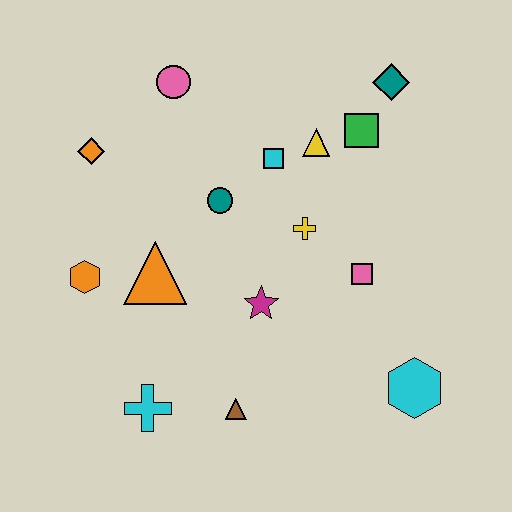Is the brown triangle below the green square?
Yes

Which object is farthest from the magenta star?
The teal diamond is farthest from the magenta star.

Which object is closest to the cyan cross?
The brown triangle is closest to the cyan cross.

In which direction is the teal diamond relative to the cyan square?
The teal diamond is to the right of the cyan square.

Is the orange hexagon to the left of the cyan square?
Yes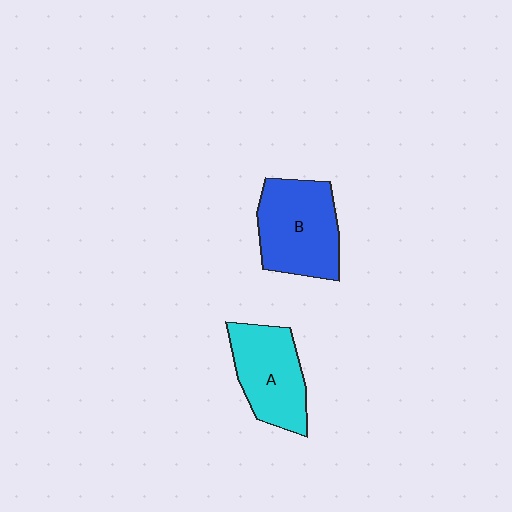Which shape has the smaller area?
Shape A (cyan).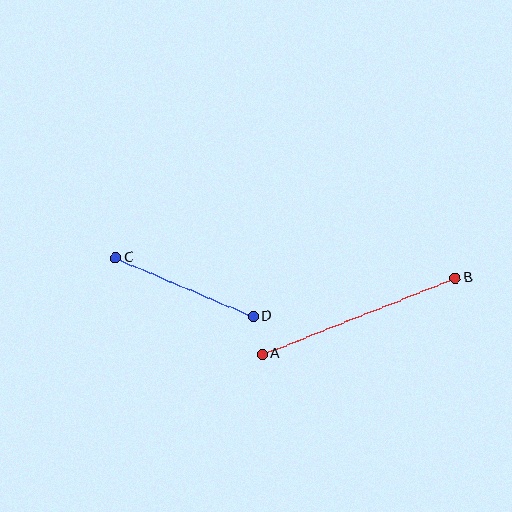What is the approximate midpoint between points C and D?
The midpoint is at approximately (184, 287) pixels.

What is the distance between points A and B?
The distance is approximately 208 pixels.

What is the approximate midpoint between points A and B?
The midpoint is at approximately (359, 316) pixels.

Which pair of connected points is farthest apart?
Points A and B are farthest apart.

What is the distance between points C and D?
The distance is approximately 150 pixels.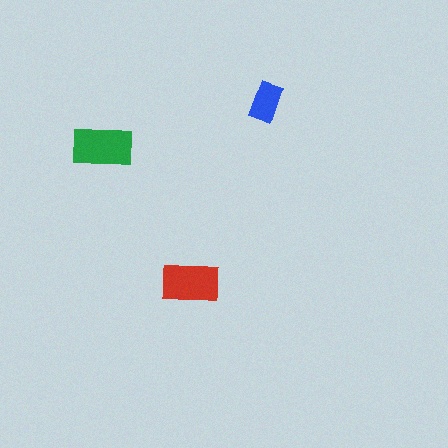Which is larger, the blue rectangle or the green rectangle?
The green one.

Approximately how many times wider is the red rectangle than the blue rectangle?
About 1.5 times wider.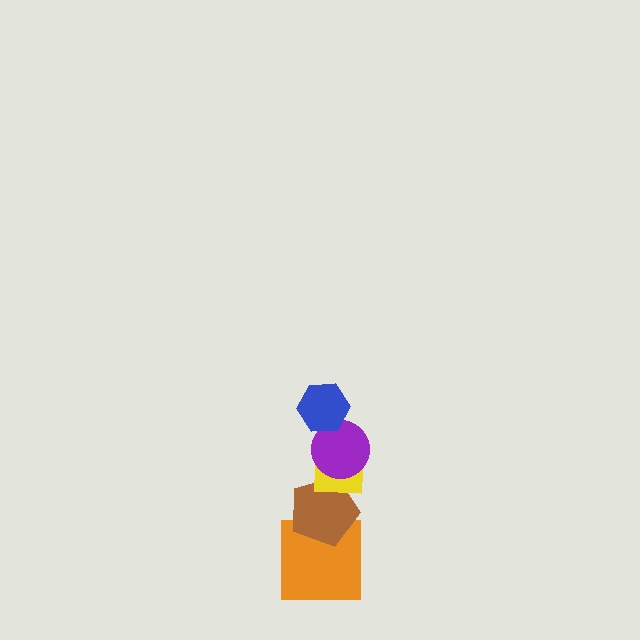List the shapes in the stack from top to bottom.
From top to bottom: the blue hexagon, the purple circle, the yellow square, the brown pentagon, the orange square.